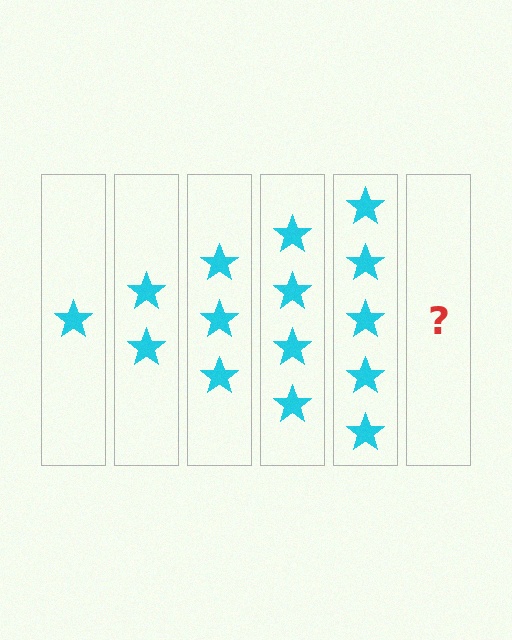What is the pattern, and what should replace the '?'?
The pattern is that each step adds one more star. The '?' should be 6 stars.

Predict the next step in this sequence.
The next step is 6 stars.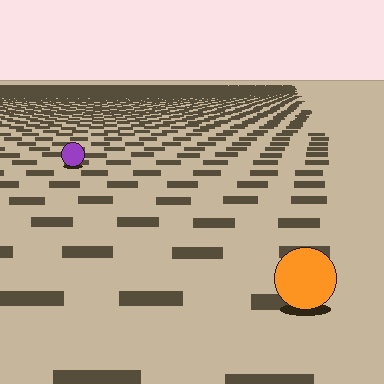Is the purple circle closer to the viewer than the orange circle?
No. The orange circle is closer — you can tell from the texture gradient: the ground texture is coarser near it.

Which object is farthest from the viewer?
The purple circle is farthest from the viewer. It appears smaller and the ground texture around it is denser.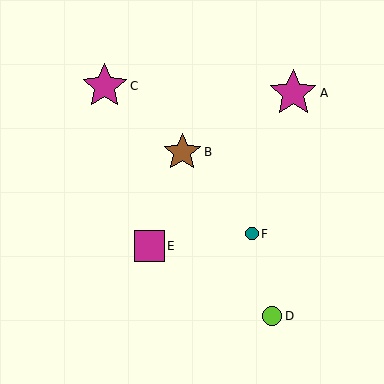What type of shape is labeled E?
Shape E is a magenta square.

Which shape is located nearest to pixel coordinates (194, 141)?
The brown star (labeled B) at (182, 152) is nearest to that location.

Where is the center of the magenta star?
The center of the magenta star is at (105, 86).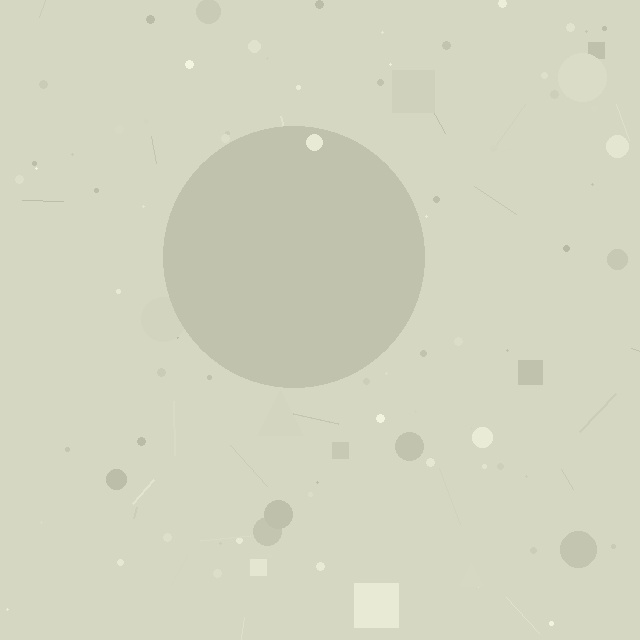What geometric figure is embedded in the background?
A circle is embedded in the background.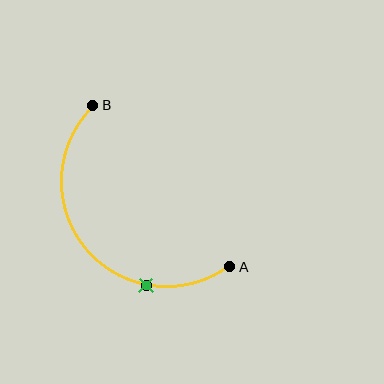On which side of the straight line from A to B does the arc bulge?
The arc bulges below and to the left of the straight line connecting A and B.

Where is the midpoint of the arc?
The arc midpoint is the point on the curve farthest from the straight line joining A and B. It sits below and to the left of that line.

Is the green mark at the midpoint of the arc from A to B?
No. The green mark lies on the arc but is closer to endpoint A. The arc midpoint would be at the point on the curve equidistant along the arc from both A and B.